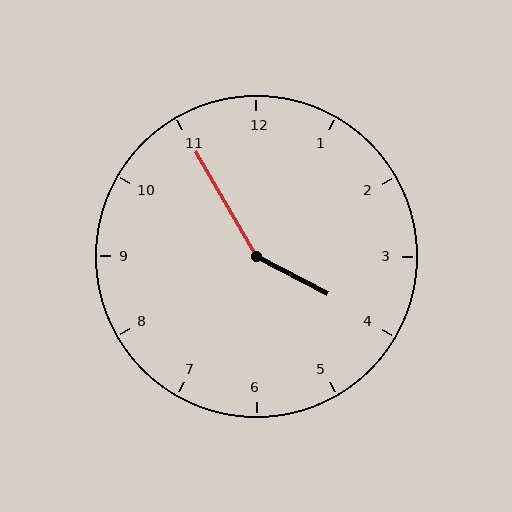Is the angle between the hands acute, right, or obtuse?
It is obtuse.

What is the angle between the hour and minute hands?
Approximately 148 degrees.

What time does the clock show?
3:55.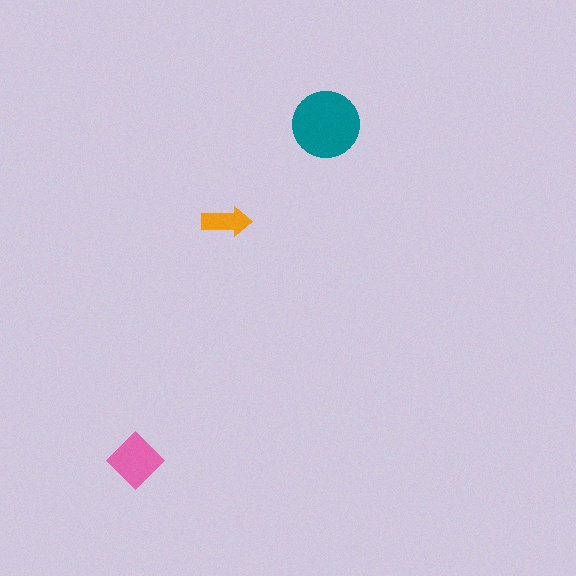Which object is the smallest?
The orange arrow.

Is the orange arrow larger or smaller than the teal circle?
Smaller.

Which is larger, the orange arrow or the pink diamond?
The pink diamond.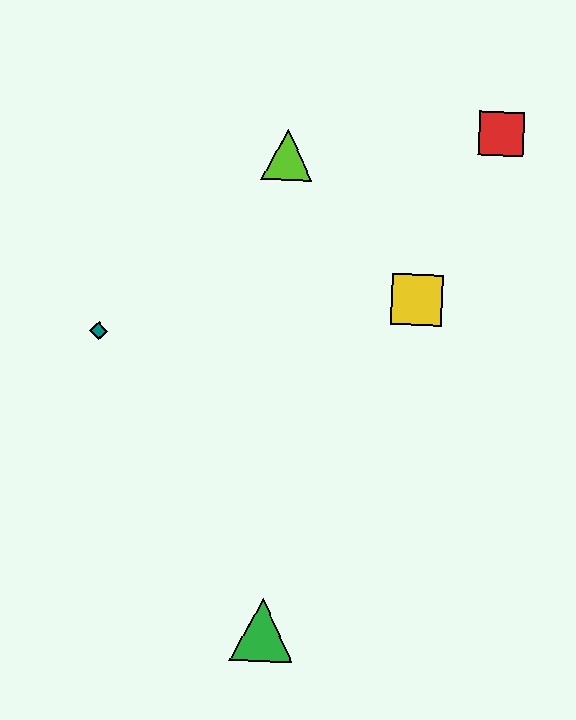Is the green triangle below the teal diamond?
Yes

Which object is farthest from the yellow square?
The green triangle is farthest from the yellow square.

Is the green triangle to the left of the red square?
Yes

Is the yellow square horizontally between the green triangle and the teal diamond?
No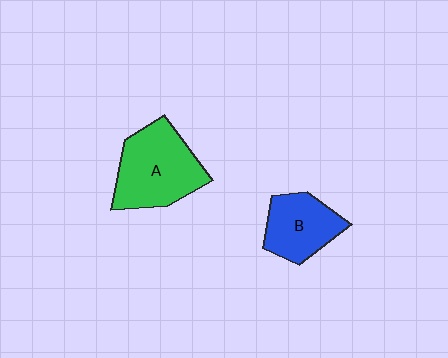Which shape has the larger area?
Shape A (green).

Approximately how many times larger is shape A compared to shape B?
Approximately 1.4 times.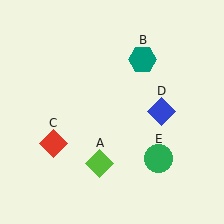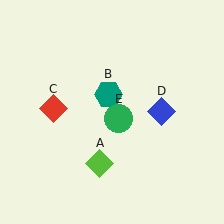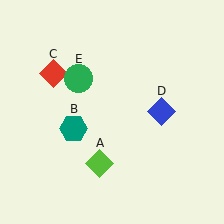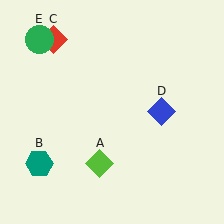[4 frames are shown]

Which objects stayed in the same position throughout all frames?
Lime diamond (object A) and blue diamond (object D) remained stationary.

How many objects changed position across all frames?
3 objects changed position: teal hexagon (object B), red diamond (object C), green circle (object E).